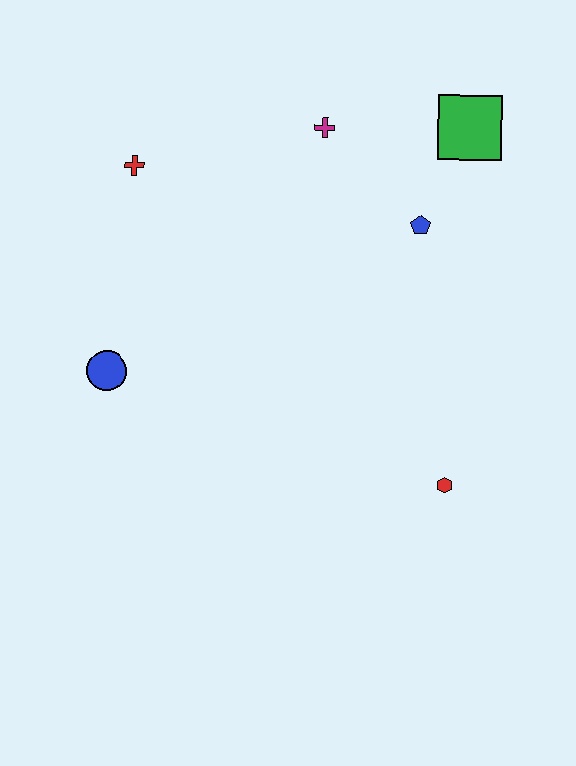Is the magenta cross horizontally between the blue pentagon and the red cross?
Yes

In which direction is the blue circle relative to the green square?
The blue circle is to the left of the green square.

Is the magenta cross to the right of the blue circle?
Yes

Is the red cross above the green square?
No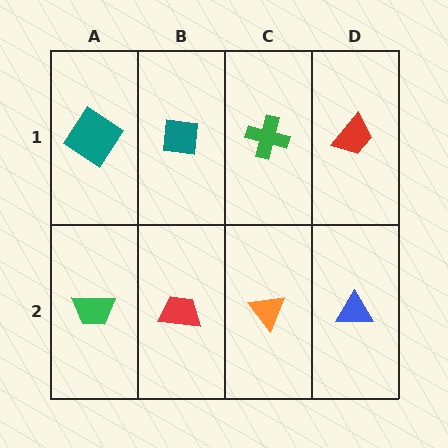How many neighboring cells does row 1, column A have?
2.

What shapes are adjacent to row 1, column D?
A blue triangle (row 2, column D), a green cross (row 1, column C).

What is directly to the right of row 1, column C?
A red trapezoid.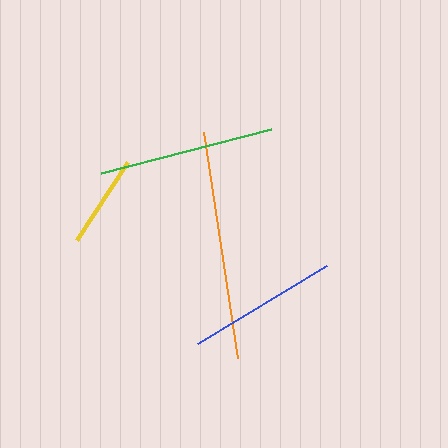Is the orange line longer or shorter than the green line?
The orange line is longer than the green line.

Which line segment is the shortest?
The yellow line is the shortest at approximately 93 pixels.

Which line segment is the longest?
The orange line is the longest at approximately 229 pixels.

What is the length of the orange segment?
The orange segment is approximately 229 pixels long.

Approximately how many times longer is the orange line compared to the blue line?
The orange line is approximately 1.5 times the length of the blue line.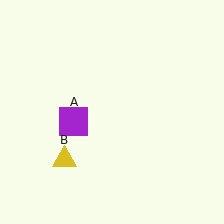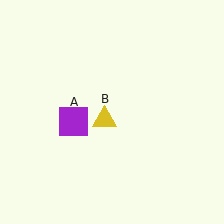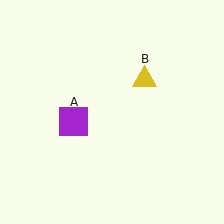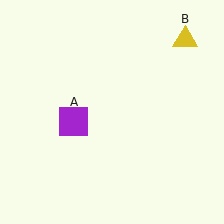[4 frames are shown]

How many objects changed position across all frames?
1 object changed position: yellow triangle (object B).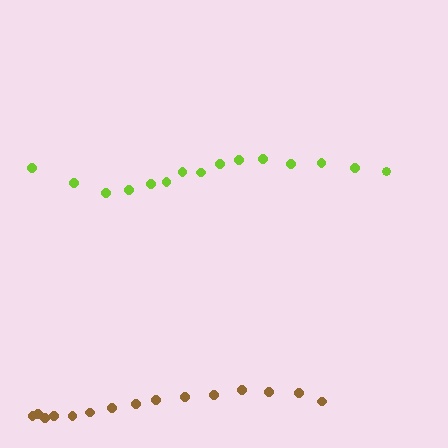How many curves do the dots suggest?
There are 2 distinct paths.